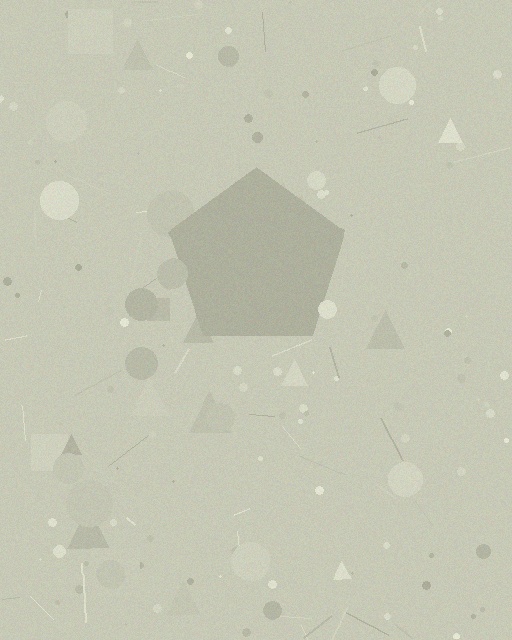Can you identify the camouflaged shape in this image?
The camouflaged shape is a pentagon.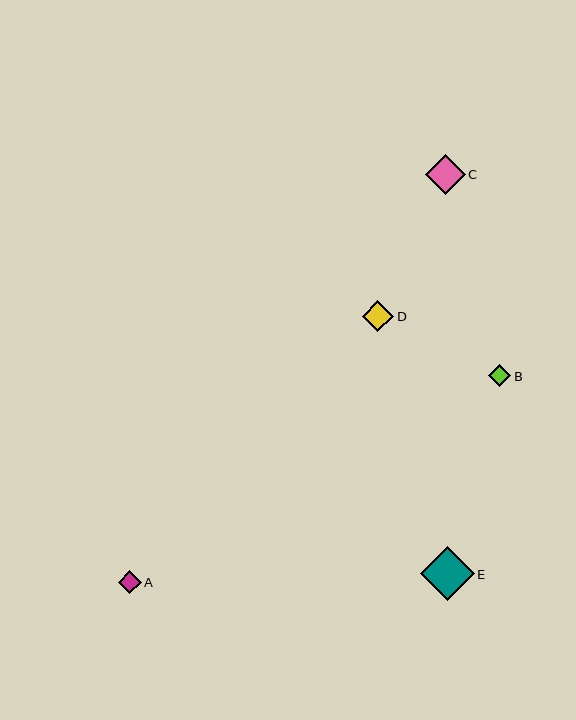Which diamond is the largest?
Diamond E is the largest with a size of approximately 54 pixels.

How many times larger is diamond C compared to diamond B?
Diamond C is approximately 1.8 times the size of diamond B.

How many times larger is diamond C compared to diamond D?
Diamond C is approximately 1.3 times the size of diamond D.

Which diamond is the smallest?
Diamond B is the smallest with a size of approximately 22 pixels.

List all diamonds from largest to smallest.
From largest to smallest: E, C, D, A, B.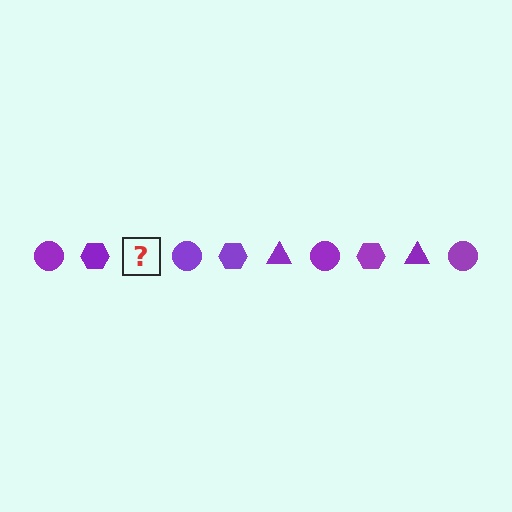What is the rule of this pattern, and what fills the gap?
The rule is that the pattern cycles through circle, hexagon, triangle shapes in purple. The gap should be filled with a purple triangle.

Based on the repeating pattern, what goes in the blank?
The blank should be a purple triangle.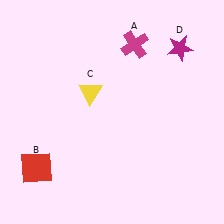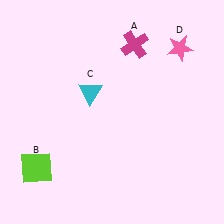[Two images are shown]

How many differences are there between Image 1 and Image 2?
There are 3 differences between the two images.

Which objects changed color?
B changed from red to lime. C changed from yellow to cyan. D changed from magenta to pink.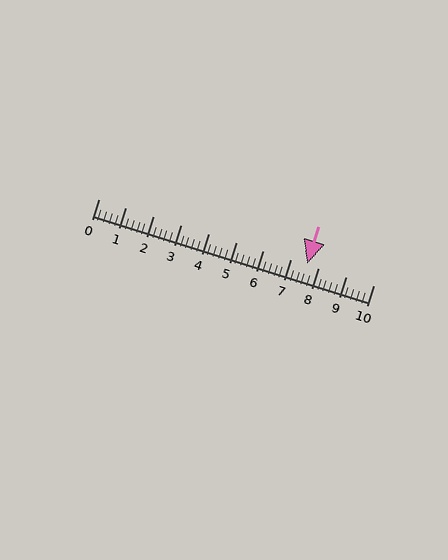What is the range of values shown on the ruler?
The ruler shows values from 0 to 10.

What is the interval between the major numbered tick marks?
The major tick marks are spaced 1 units apart.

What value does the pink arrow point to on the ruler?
The pink arrow points to approximately 7.6.